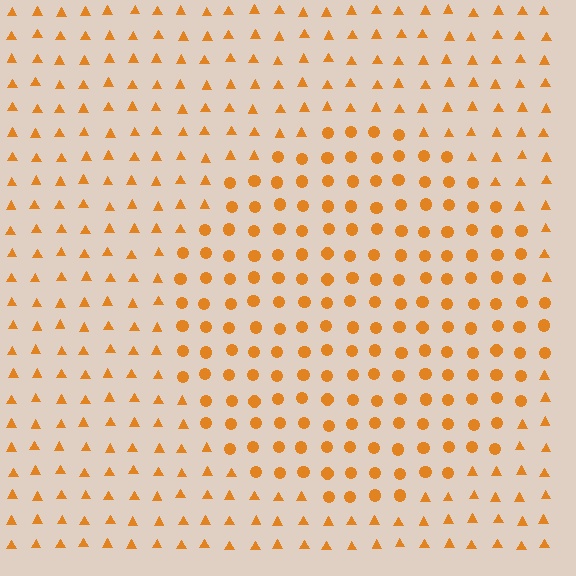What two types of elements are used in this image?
The image uses circles inside the circle region and triangles outside it.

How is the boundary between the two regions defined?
The boundary is defined by a change in element shape: circles inside vs. triangles outside. All elements share the same color and spacing.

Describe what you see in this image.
The image is filled with small orange elements arranged in a uniform grid. A circle-shaped region contains circles, while the surrounding area contains triangles. The boundary is defined purely by the change in element shape.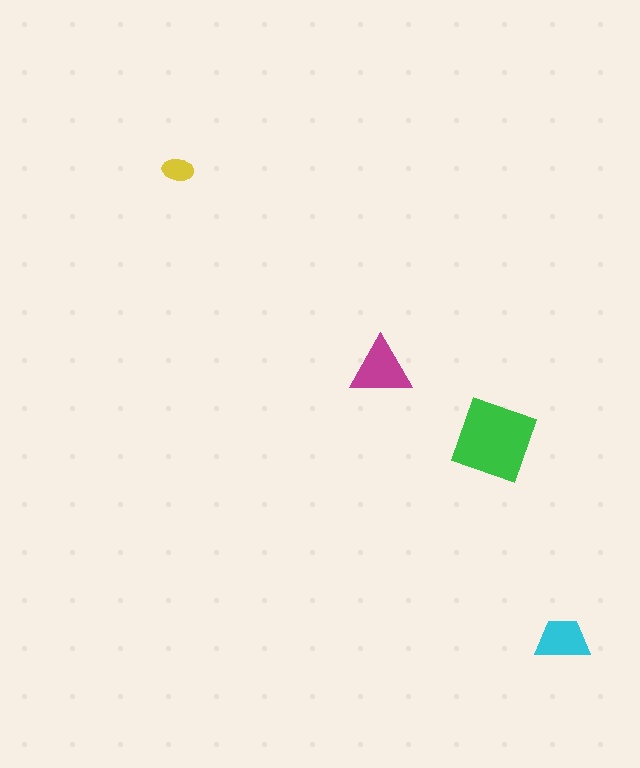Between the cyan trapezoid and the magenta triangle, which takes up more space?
The magenta triangle.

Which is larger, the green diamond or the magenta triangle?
The green diamond.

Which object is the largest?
The green diamond.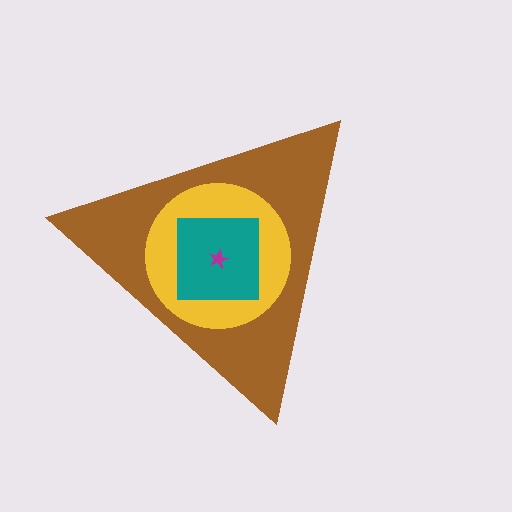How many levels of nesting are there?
4.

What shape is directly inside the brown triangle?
The yellow circle.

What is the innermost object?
The magenta star.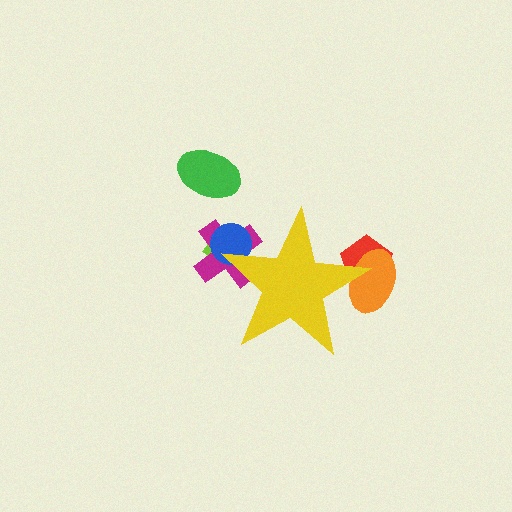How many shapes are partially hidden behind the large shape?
5 shapes are partially hidden.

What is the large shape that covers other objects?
A yellow star.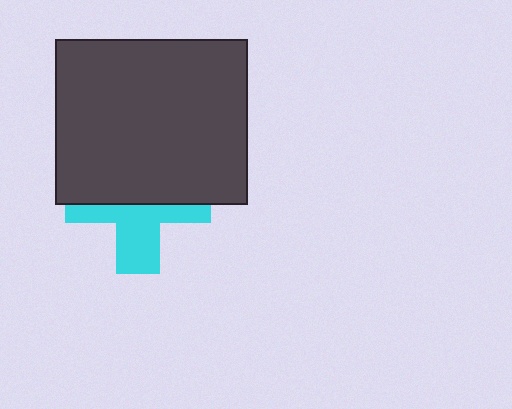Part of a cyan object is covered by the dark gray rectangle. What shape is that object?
It is a cross.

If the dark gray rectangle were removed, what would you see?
You would see the complete cyan cross.